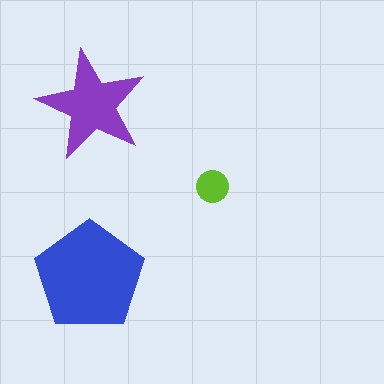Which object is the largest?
The blue pentagon.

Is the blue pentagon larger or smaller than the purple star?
Larger.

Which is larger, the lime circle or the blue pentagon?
The blue pentagon.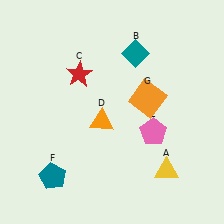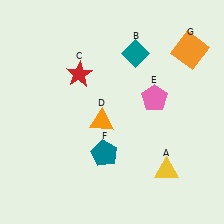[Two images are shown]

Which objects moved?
The objects that moved are: the pink pentagon (E), the teal pentagon (F), the orange square (G).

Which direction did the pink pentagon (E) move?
The pink pentagon (E) moved up.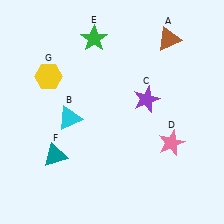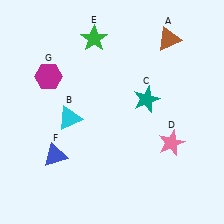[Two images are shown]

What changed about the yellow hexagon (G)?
In Image 1, G is yellow. In Image 2, it changed to magenta.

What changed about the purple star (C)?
In Image 1, C is purple. In Image 2, it changed to teal.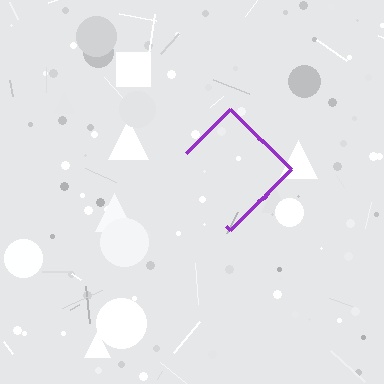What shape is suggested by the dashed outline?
The dashed outline suggests a diamond.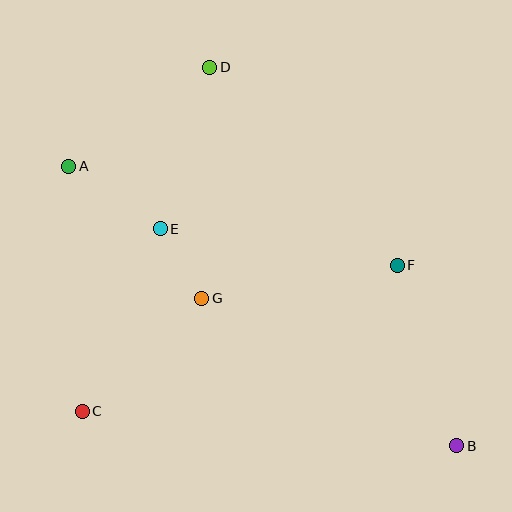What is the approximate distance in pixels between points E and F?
The distance between E and F is approximately 239 pixels.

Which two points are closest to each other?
Points E and G are closest to each other.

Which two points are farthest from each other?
Points A and B are farthest from each other.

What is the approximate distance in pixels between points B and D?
The distance between B and D is approximately 452 pixels.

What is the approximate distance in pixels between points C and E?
The distance between C and E is approximately 199 pixels.